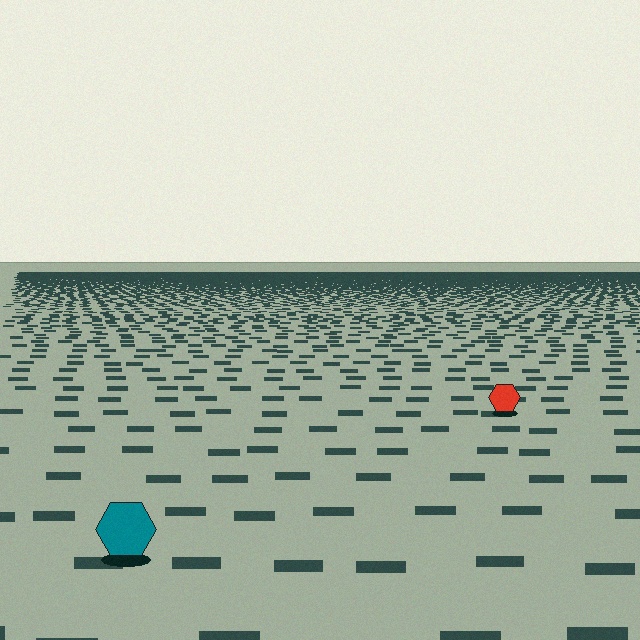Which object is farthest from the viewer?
The red hexagon is farthest from the viewer. It appears smaller and the ground texture around it is denser.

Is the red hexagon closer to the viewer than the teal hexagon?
No. The teal hexagon is closer — you can tell from the texture gradient: the ground texture is coarser near it.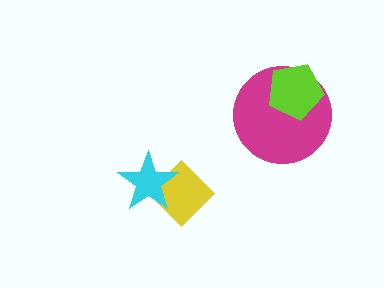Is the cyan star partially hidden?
No, no other shape covers it.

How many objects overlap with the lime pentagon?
1 object overlaps with the lime pentagon.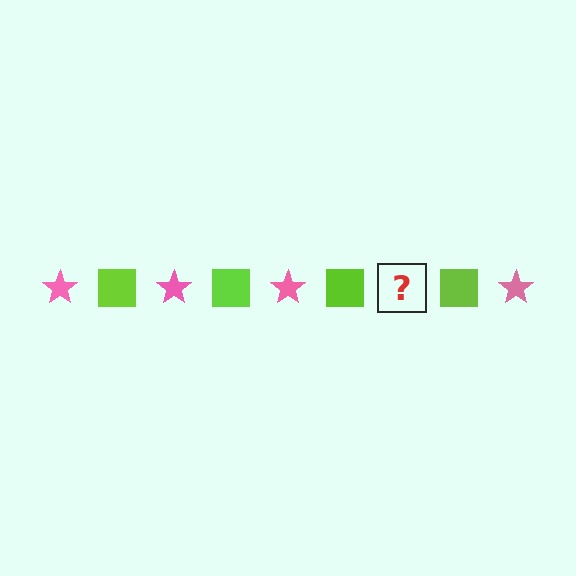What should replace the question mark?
The question mark should be replaced with a pink star.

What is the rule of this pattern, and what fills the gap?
The rule is that the pattern alternates between pink star and lime square. The gap should be filled with a pink star.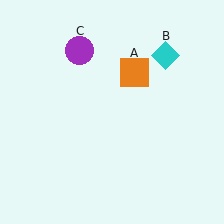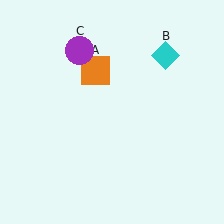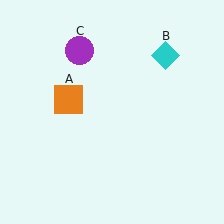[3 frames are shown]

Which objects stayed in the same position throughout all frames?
Cyan diamond (object B) and purple circle (object C) remained stationary.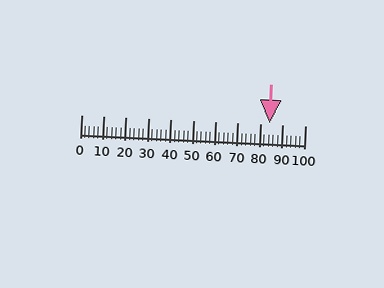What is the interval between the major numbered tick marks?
The major tick marks are spaced 10 units apart.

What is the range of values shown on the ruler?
The ruler shows values from 0 to 100.